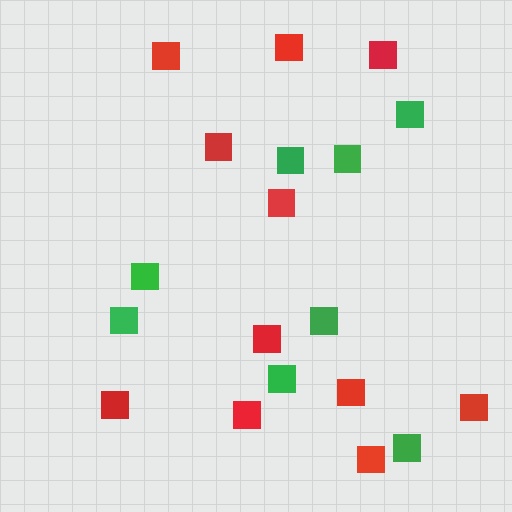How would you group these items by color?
There are 2 groups: one group of green squares (8) and one group of red squares (11).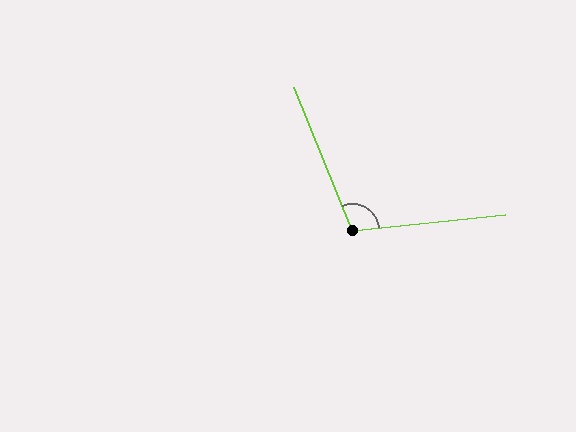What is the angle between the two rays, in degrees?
Approximately 106 degrees.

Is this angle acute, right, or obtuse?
It is obtuse.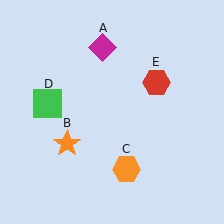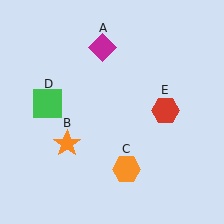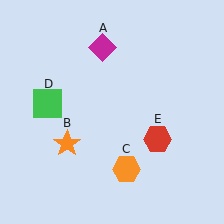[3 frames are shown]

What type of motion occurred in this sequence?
The red hexagon (object E) rotated clockwise around the center of the scene.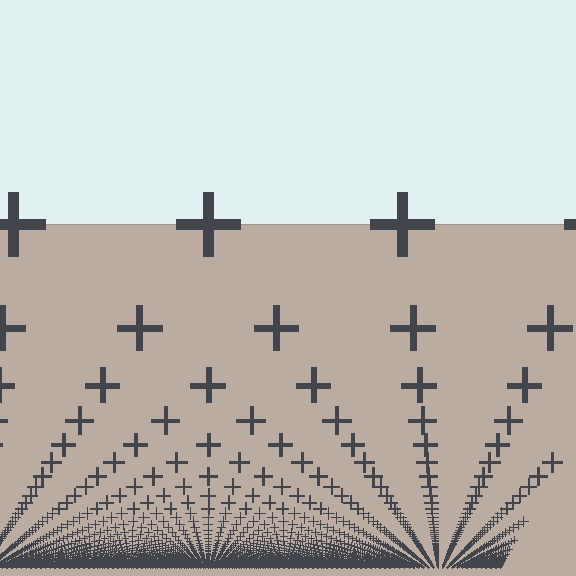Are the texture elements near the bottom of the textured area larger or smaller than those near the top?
Smaller. The gradient is inverted — elements near the bottom are smaller and denser.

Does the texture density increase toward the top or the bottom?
Density increases toward the bottom.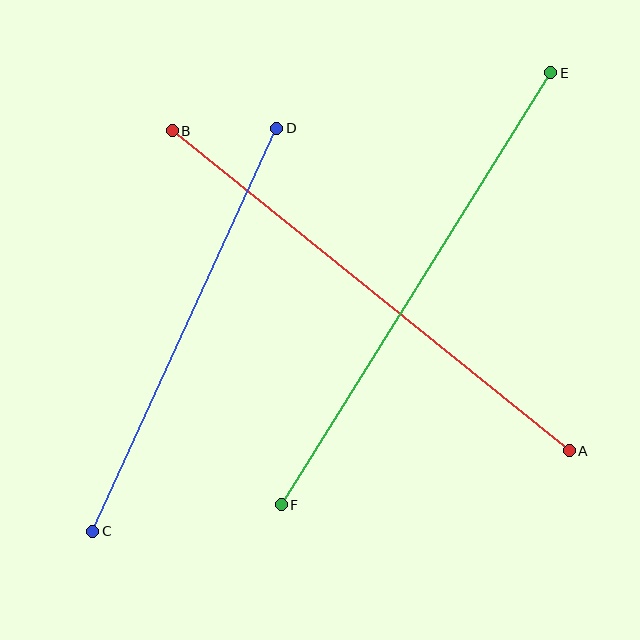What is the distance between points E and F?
The distance is approximately 509 pixels.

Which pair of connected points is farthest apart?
Points A and B are farthest apart.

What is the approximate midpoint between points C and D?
The midpoint is at approximately (185, 330) pixels.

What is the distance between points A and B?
The distance is approximately 510 pixels.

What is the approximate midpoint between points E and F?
The midpoint is at approximately (416, 289) pixels.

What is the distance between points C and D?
The distance is approximately 443 pixels.